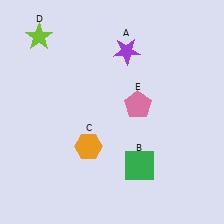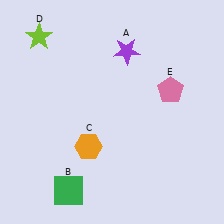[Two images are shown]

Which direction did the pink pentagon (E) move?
The pink pentagon (E) moved right.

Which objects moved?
The objects that moved are: the green square (B), the pink pentagon (E).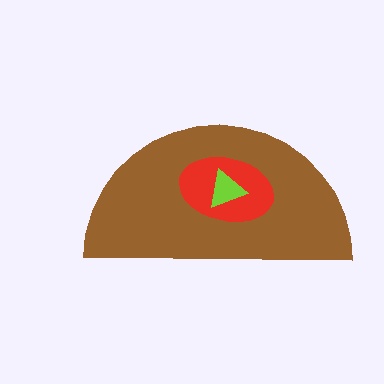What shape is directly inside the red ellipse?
The lime triangle.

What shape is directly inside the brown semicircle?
The red ellipse.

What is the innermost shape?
The lime triangle.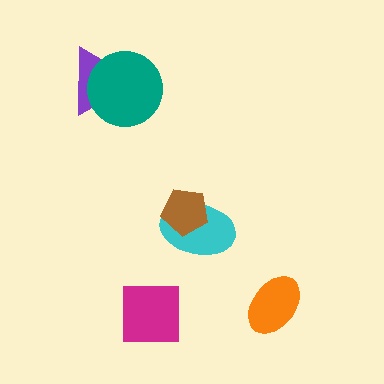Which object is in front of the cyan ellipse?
The brown pentagon is in front of the cyan ellipse.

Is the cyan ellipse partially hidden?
Yes, it is partially covered by another shape.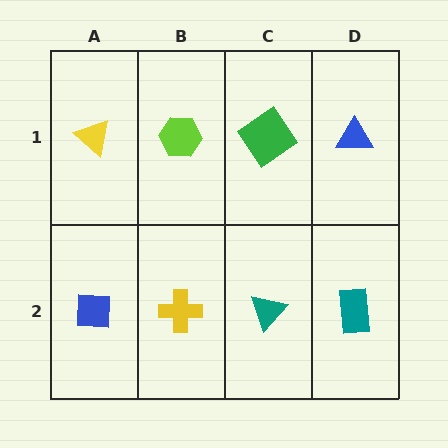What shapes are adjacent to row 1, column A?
A blue square (row 2, column A), a lime hexagon (row 1, column B).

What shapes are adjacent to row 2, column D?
A blue triangle (row 1, column D), a teal triangle (row 2, column C).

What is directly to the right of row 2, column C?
A teal rectangle.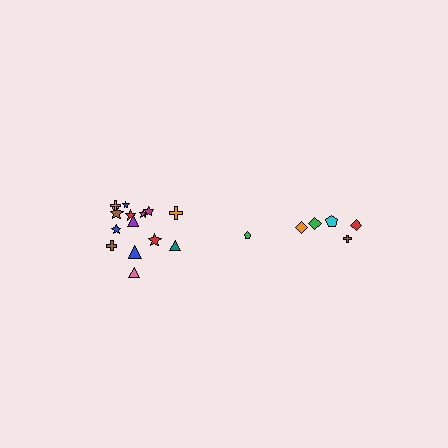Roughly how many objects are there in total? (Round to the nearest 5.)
Roughly 20 objects in total.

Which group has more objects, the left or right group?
The left group.